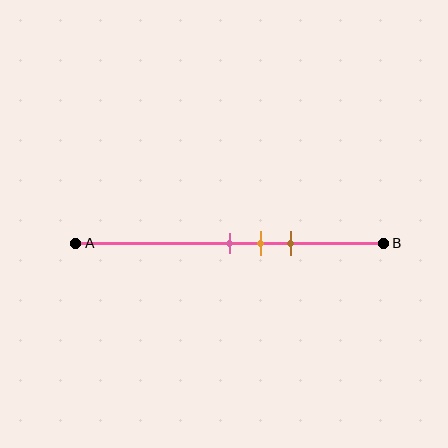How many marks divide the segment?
There are 3 marks dividing the segment.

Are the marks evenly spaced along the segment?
Yes, the marks are approximately evenly spaced.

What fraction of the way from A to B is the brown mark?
The brown mark is approximately 70% (0.7) of the way from A to B.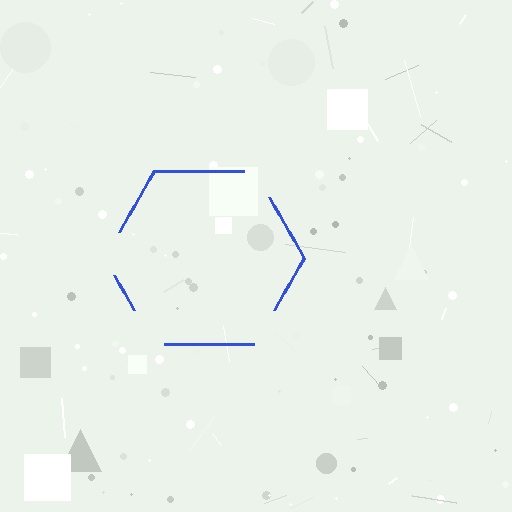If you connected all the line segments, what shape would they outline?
They would outline a hexagon.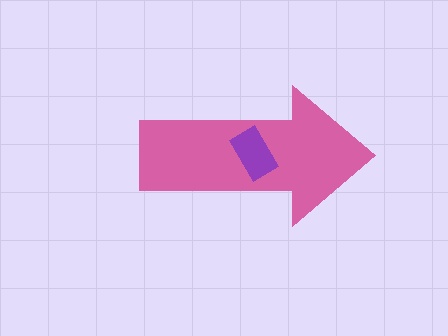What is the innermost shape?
The purple rectangle.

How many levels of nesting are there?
2.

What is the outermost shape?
The pink arrow.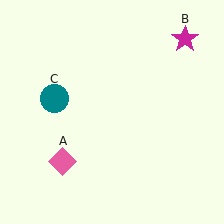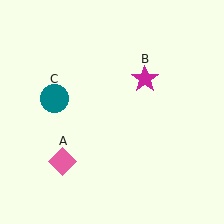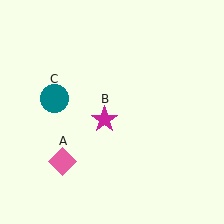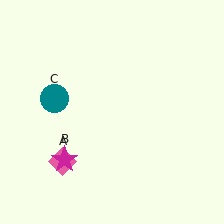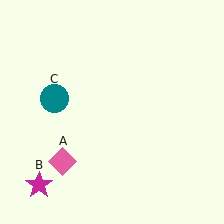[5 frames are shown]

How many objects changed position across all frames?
1 object changed position: magenta star (object B).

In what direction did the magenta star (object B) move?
The magenta star (object B) moved down and to the left.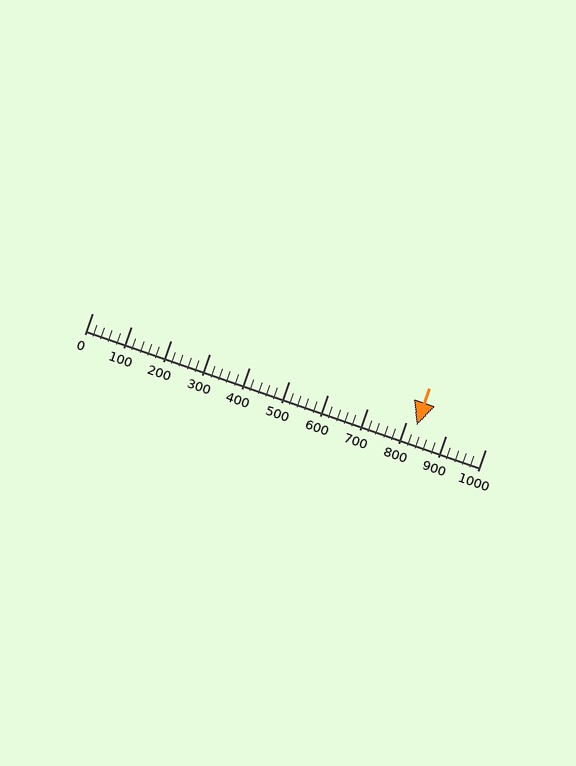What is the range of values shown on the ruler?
The ruler shows values from 0 to 1000.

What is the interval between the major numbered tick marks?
The major tick marks are spaced 100 units apart.